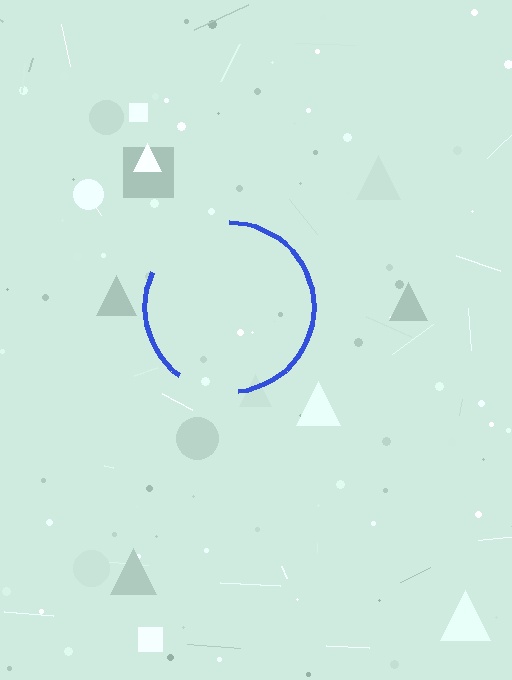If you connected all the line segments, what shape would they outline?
They would outline a circle.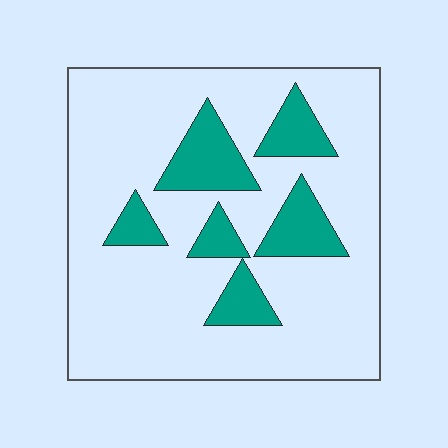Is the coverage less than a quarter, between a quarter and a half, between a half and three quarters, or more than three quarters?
Less than a quarter.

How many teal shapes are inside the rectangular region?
6.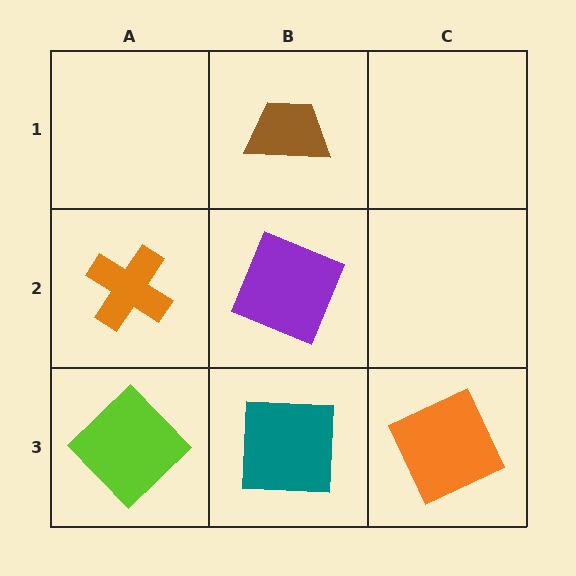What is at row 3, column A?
A lime diamond.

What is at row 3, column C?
An orange square.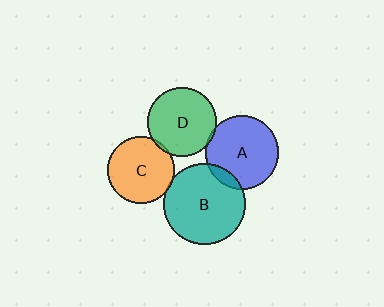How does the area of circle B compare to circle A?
Approximately 1.2 times.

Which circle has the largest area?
Circle B (teal).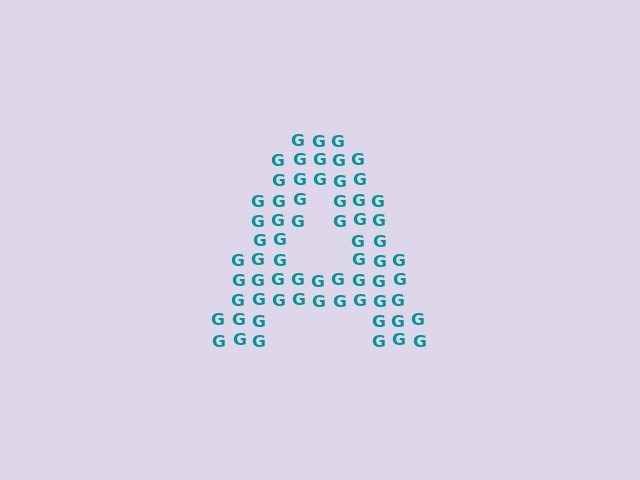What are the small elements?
The small elements are letter G's.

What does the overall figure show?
The overall figure shows the letter A.